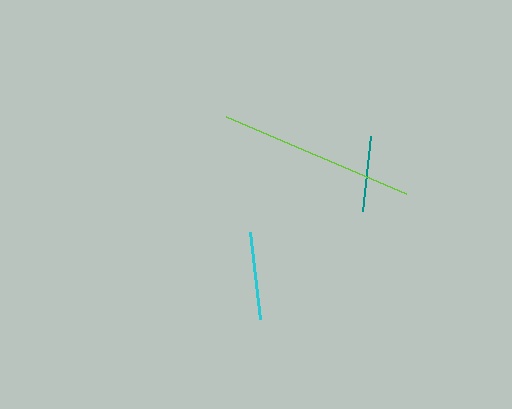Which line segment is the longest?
The lime line is the longest at approximately 196 pixels.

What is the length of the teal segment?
The teal segment is approximately 75 pixels long.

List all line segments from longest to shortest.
From longest to shortest: lime, cyan, teal.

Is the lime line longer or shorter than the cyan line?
The lime line is longer than the cyan line.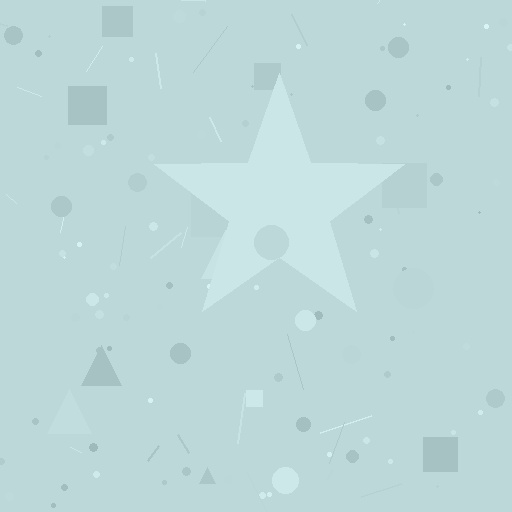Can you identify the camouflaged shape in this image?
The camouflaged shape is a star.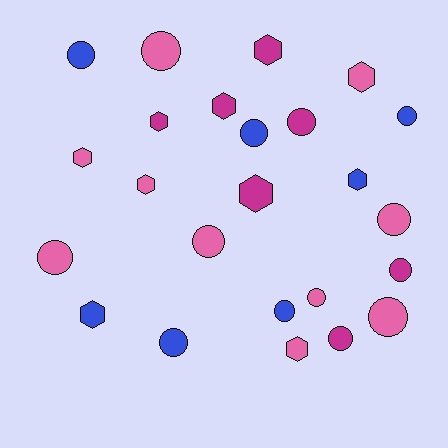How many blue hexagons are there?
There are 2 blue hexagons.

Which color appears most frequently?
Pink, with 10 objects.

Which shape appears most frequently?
Circle, with 14 objects.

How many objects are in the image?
There are 24 objects.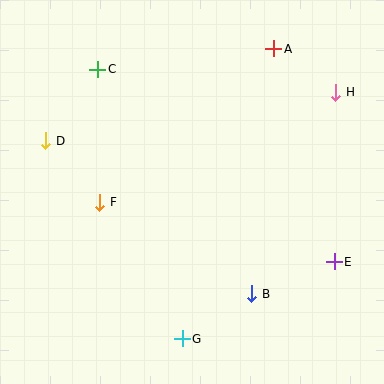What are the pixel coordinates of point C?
Point C is at (98, 69).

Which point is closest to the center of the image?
Point F at (100, 202) is closest to the center.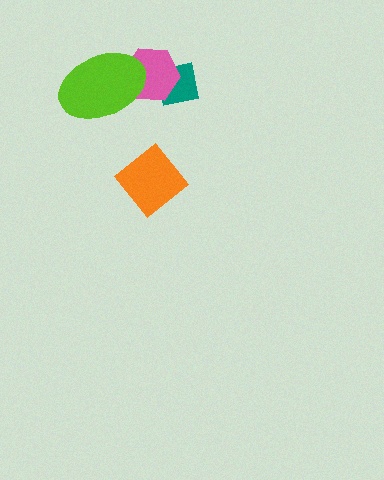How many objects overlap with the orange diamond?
0 objects overlap with the orange diamond.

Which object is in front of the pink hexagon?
The lime ellipse is in front of the pink hexagon.